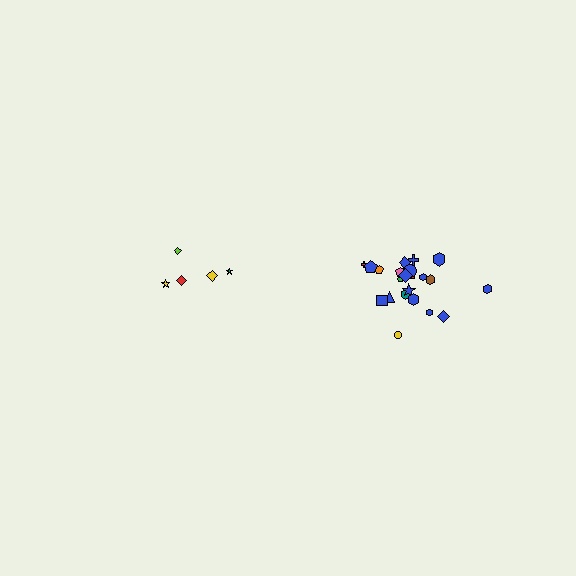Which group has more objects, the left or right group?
The right group.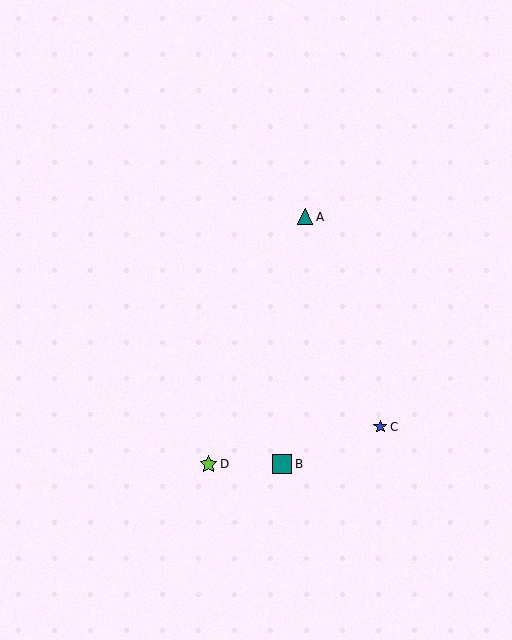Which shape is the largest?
The teal square (labeled B) is the largest.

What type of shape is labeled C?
Shape C is a blue star.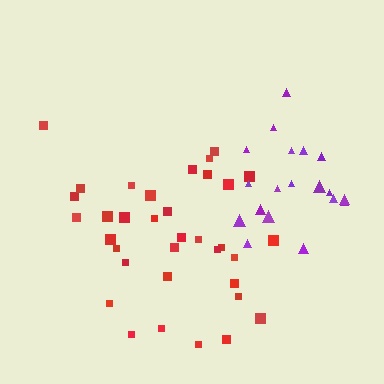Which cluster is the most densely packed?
Purple.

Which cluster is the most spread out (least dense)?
Red.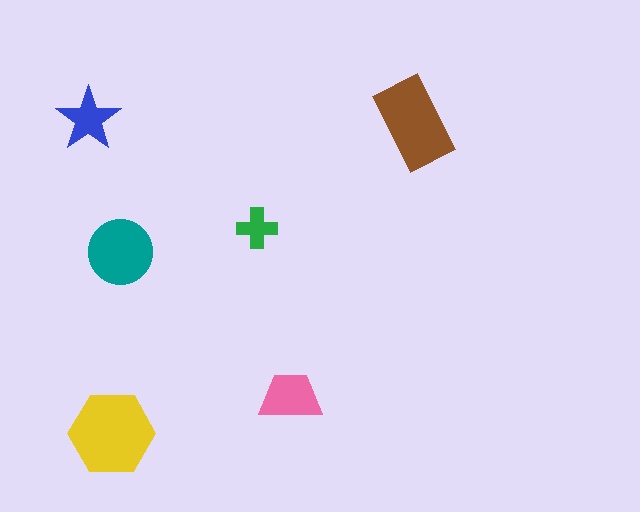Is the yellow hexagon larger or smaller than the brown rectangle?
Larger.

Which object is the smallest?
The green cross.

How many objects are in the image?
There are 6 objects in the image.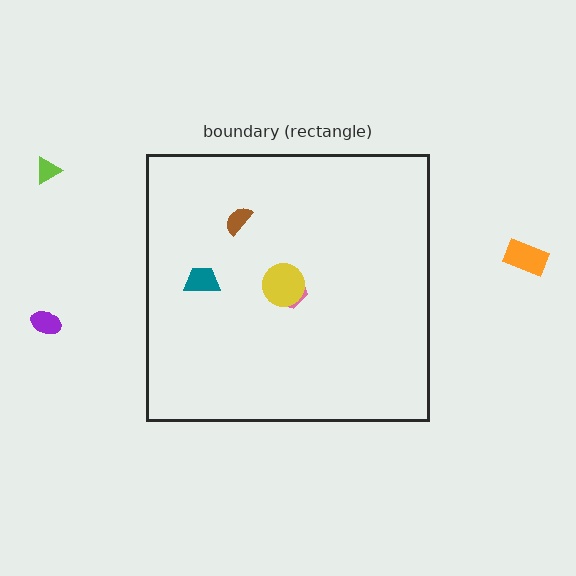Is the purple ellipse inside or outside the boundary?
Outside.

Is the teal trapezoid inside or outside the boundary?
Inside.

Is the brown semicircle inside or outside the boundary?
Inside.